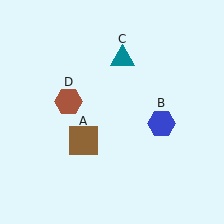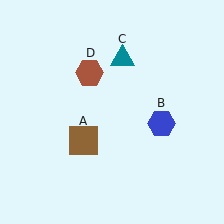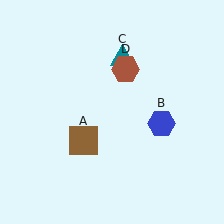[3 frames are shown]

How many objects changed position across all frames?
1 object changed position: brown hexagon (object D).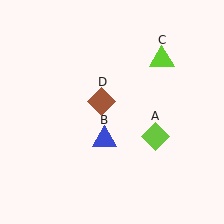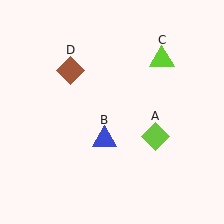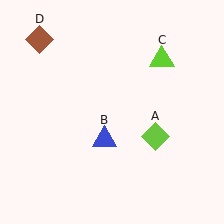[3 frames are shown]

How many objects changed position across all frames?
1 object changed position: brown diamond (object D).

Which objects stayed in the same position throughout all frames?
Lime diamond (object A) and blue triangle (object B) and lime triangle (object C) remained stationary.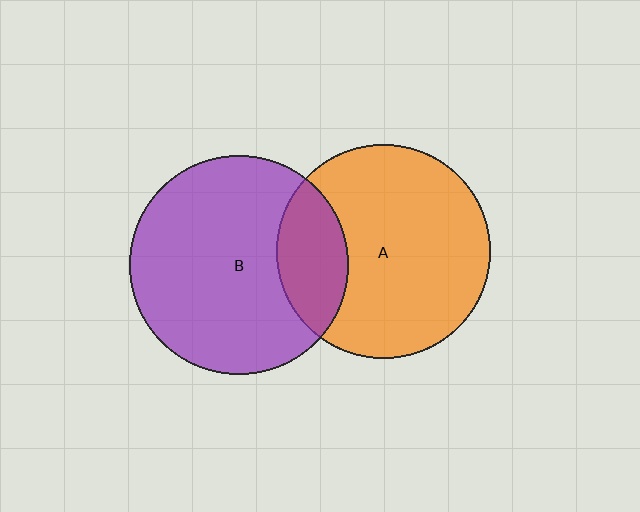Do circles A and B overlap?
Yes.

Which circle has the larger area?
Circle B (purple).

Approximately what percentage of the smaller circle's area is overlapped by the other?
Approximately 20%.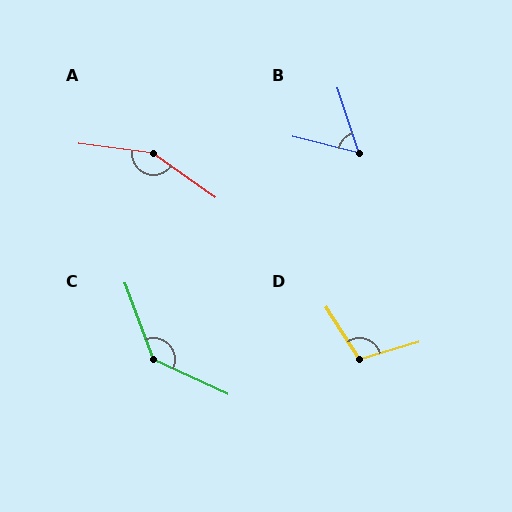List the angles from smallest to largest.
B (58°), D (106°), C (135°), A (152°).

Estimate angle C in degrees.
Approximately 135 degrees.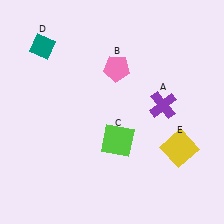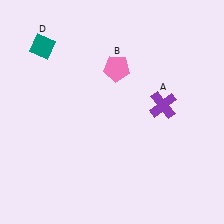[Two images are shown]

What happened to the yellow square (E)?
The yellow square (E) was removed in Image 2. It was in the bottom-right area of Image 1.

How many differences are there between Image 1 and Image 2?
There are 2 differences between the two images.